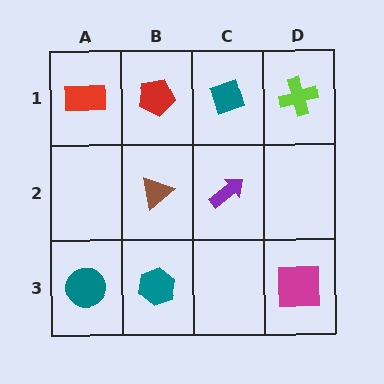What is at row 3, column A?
A teal circle.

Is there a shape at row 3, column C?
No, that cell is empty.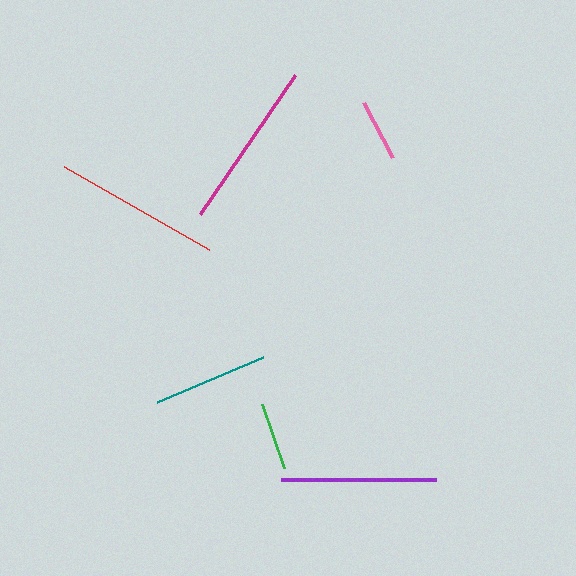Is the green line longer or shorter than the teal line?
The teal line is longer than the green line.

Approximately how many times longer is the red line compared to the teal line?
The red line is approximately 1.4 times the length of the teal line.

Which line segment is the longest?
The magenta line is the longest at approximately 168 pixels.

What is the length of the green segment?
The green segment is approximately 67 pixels long.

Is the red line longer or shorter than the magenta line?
The magenta line is longer than the red line.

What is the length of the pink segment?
The pink segment is approximately 62 pixels long.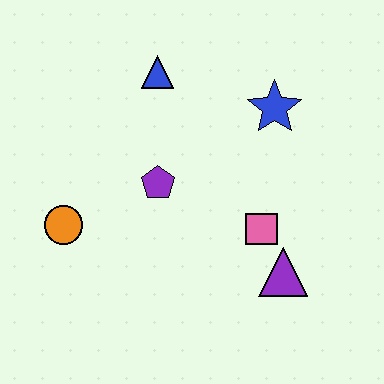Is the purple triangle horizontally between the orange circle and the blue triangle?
No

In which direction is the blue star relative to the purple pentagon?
The blue star is to the right of the purple pentagon.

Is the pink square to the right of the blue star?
No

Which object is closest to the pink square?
The purple triangle is closest to the pink square.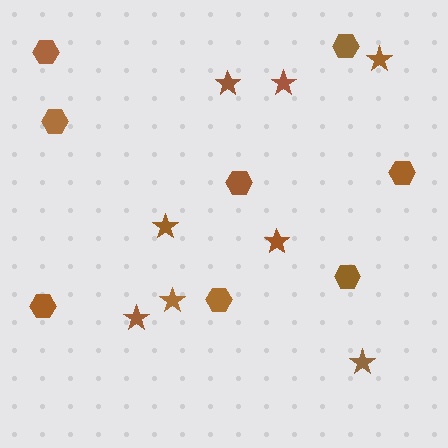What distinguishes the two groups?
There are 2 groups: one group of hexagons (8) and one group of stars (8).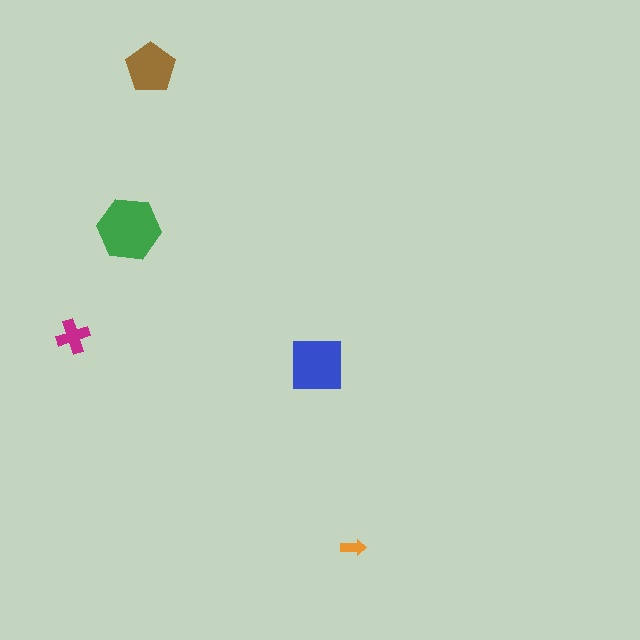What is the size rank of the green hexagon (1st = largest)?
1st.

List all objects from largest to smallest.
The green hexagon, the blue square, the brown pentagon, the magenta cross, the orange arrow.